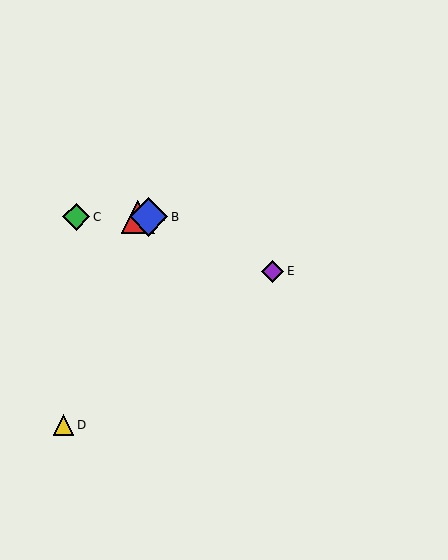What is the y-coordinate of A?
Object A is at y≈217.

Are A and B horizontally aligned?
Yes, both are at y≈217.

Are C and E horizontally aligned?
No, C is at y≈217 and E is at y≈271.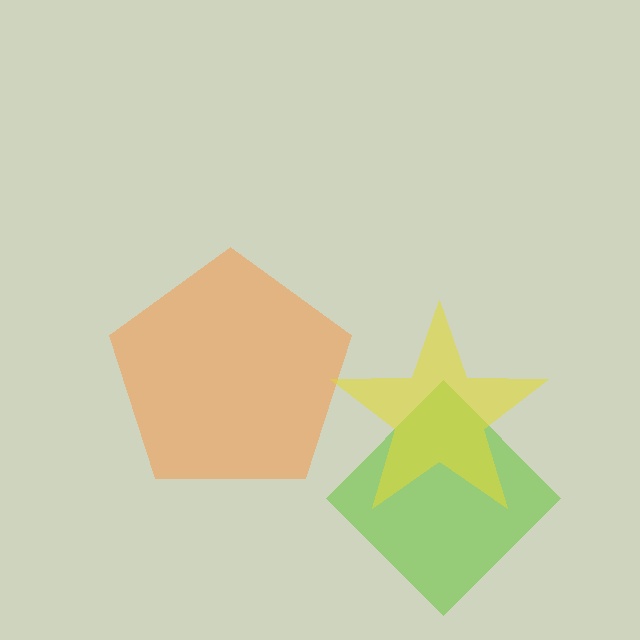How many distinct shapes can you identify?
There are 3 distinct shapes: an orange pentagon, a lime diamond, a yellow star.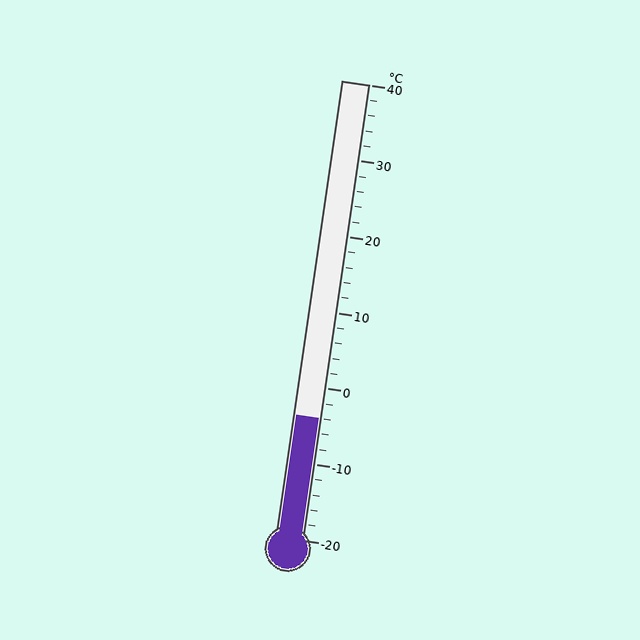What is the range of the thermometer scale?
The thermometer scale ranges from -20°C to 40°C.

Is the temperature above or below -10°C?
The temperature is above -10°C.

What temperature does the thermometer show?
The thermometer shows approximately -4°C.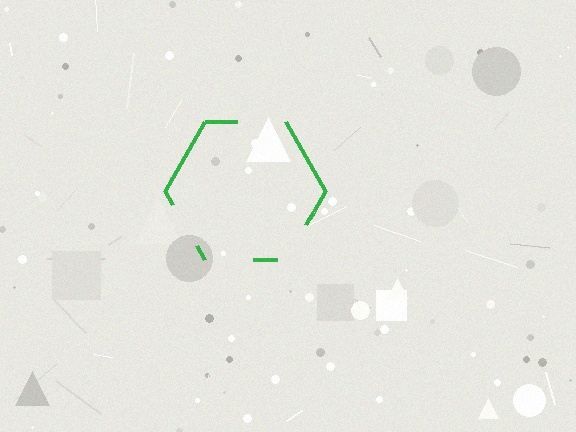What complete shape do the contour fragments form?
The contour fragments form a hexagon.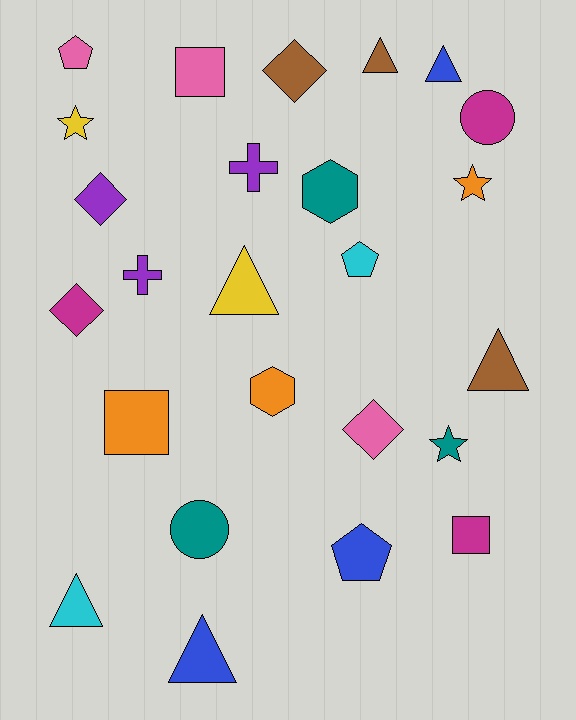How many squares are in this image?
There are 3 squares.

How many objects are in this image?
There are 25 objects.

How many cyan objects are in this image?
There are 2 cyan objects.